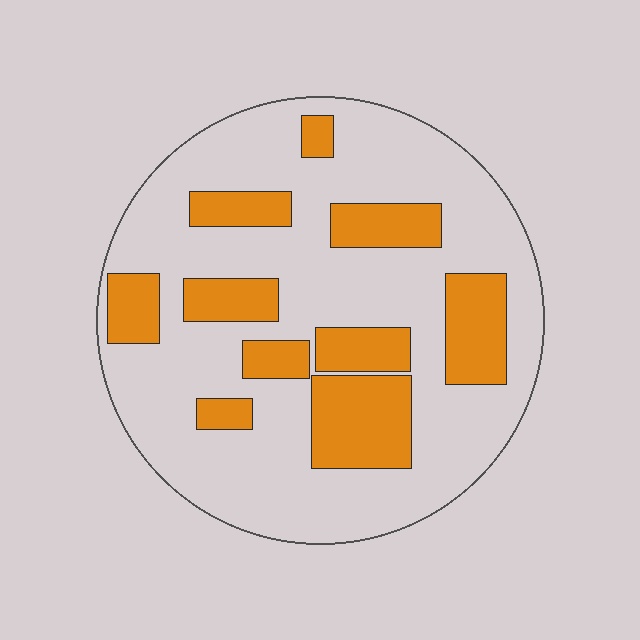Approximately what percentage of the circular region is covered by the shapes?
Approximately 25%.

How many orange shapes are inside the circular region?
10.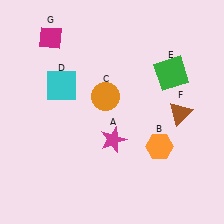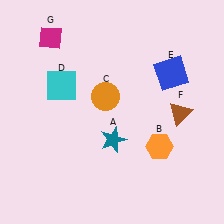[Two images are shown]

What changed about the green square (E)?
In Image 1, E is green. In Image 2, it changed to blue.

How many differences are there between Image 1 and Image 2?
There are 2 differences between the two images.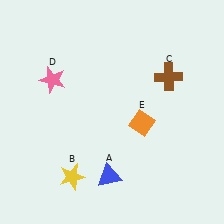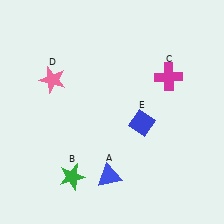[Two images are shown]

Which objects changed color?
B changed from yellow to green. C changed from brown to magenta. E changed from orange to blue.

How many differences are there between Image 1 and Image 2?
There are 3 differences between the two images.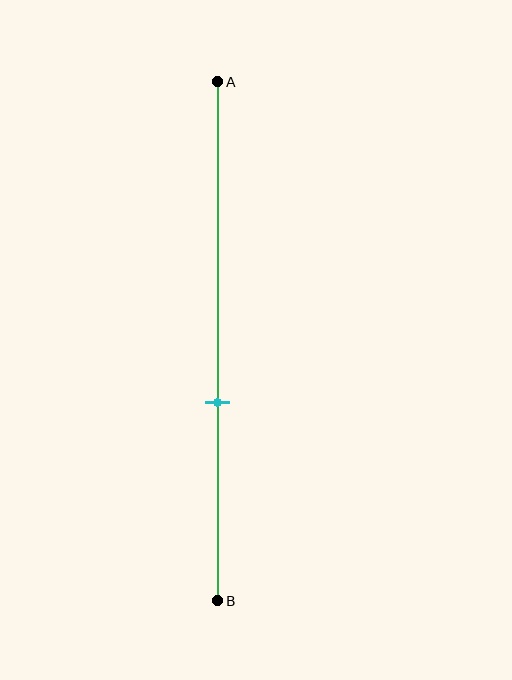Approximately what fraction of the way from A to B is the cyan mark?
The cyan mark is approximately 60% of the way from A to B.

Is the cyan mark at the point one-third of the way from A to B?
No, the mark is at about 60% from A, not at the 33% one-third point.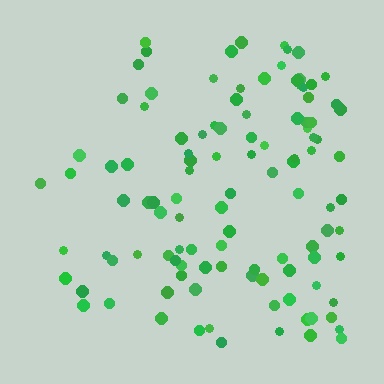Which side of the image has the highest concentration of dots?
The right.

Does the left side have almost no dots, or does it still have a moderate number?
Still a moderate number, just noticeably fewer than the right.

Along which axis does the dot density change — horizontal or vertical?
Horizontal.